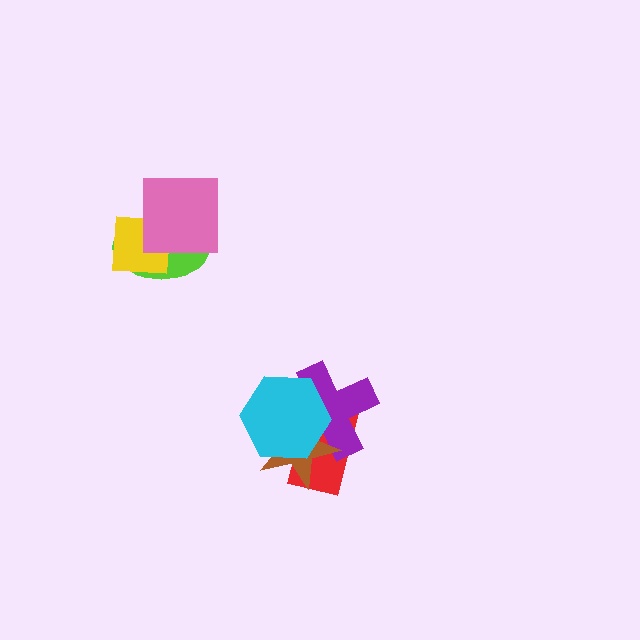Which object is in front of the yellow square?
The pink square is in front of the yellow square.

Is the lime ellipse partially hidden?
Yes, it is partially covered by another shape.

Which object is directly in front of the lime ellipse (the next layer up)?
The yellow square is directly in front of the lime ellipse.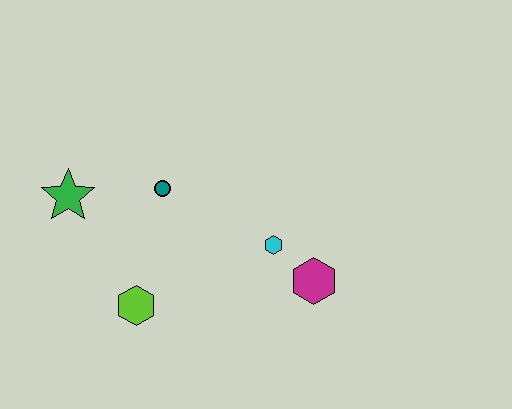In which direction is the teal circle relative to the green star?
The teal circle is to the right of the green star.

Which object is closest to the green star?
The teal circle is closest to the green star.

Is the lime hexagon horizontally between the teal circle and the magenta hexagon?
No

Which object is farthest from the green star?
The magenta hexagon is farthest from the green star.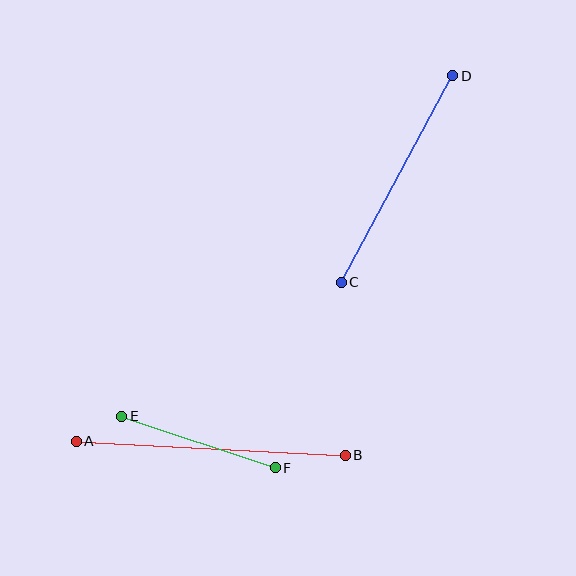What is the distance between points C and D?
The distance is approximately 235 pixels.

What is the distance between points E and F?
The distance is approximately 162 pixels.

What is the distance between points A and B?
The distance is approximately 269 pixels.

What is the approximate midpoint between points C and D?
The midpoint is at approximately (397, 179) pixels.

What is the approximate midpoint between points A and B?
The midpoint is at approximately (211, 448) pixels.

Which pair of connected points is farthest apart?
Points A and B are farthest apart.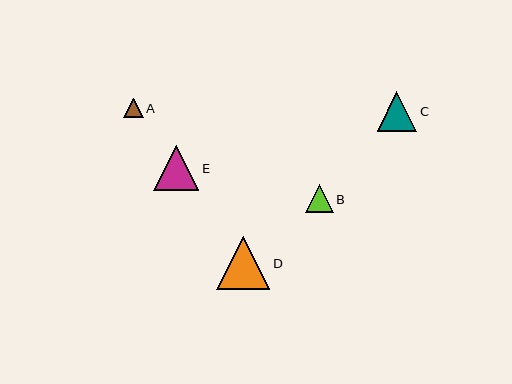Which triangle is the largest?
Triangle D is the largest with a size of approximately 53 pixels.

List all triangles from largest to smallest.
From largest to smallest: D, E, C, B, A.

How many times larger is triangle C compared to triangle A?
Triangle C is approximately 2.0 times the size of triangle A.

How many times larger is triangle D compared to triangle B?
Triangle D is approximately 1.9 times the size of triangle B.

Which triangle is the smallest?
Triangle A is the smallest with a size of approximately 20 pixels.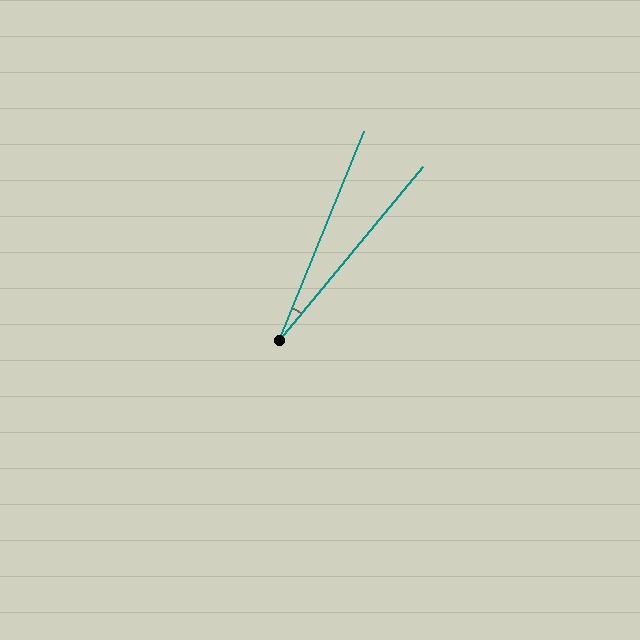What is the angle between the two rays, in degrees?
Approximately 18 degrees.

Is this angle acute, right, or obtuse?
It is acute.